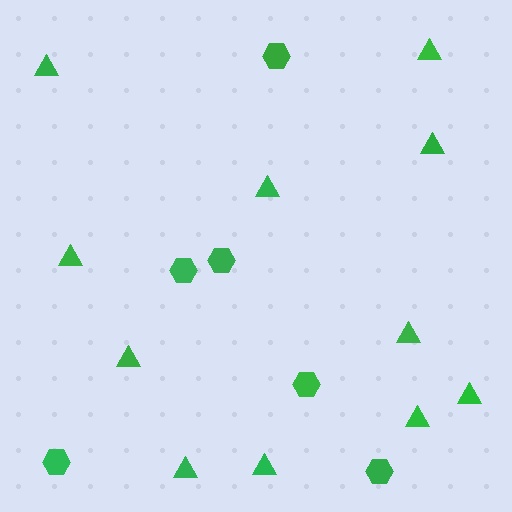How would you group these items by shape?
There are 2 groups: one group of triangles (11) and one group of hexagons (6).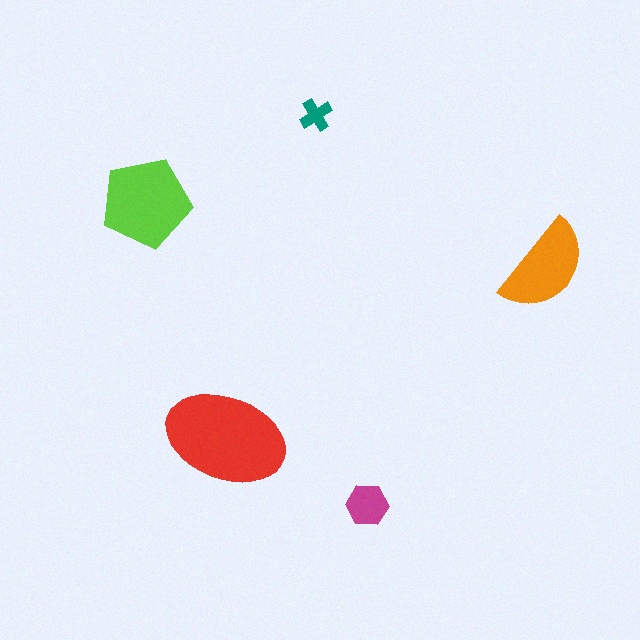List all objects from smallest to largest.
The teal cross, the magenta hexagon, the orange semicircle, the lime pentagon, the red ellipse.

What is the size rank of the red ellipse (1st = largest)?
1st.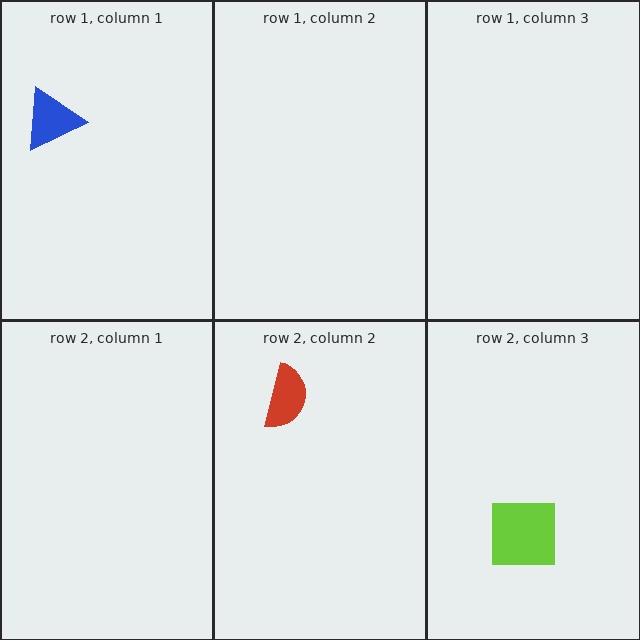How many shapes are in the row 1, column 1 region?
1.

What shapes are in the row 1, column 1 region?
The blue triangle.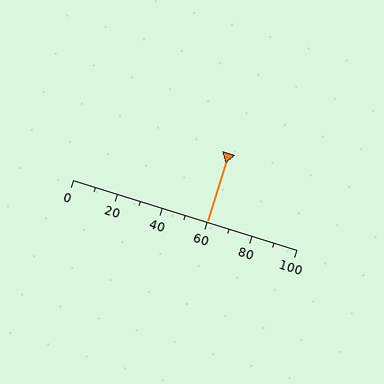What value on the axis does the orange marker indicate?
The marker indicates approximately 60.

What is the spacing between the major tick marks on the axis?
The major ticks are spaced 20 apart.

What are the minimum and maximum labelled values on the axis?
The axis runs from 0 to 100.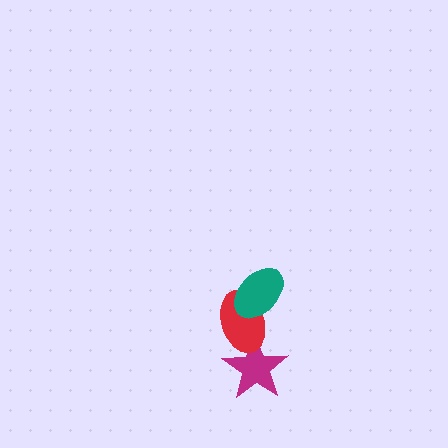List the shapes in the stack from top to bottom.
From top to bottom: the teal ellipse, the red ellipse, the magenta star.